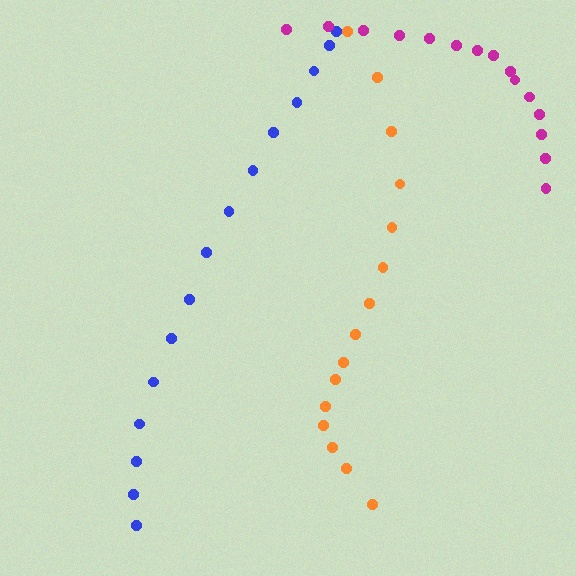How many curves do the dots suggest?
There are 3 distinct paths.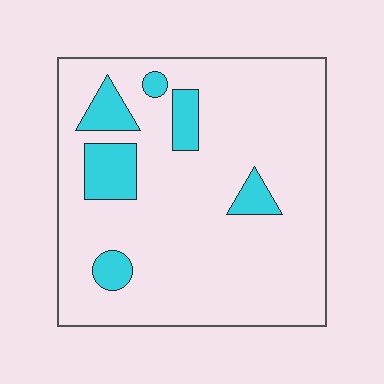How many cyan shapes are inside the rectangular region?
6.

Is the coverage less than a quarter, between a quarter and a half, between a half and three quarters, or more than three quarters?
Less than a quarter.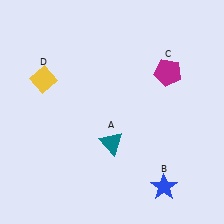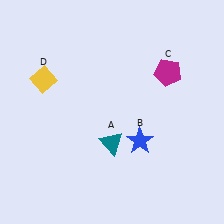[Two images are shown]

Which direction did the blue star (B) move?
The blue star (B) moved up.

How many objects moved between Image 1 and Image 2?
1 object moved between the two images.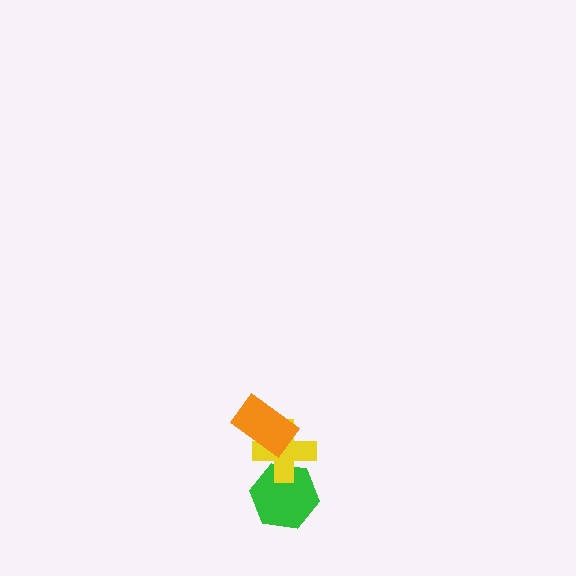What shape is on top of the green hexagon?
The yellow cross is on top of the green hexagon.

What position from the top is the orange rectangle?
The orange rectangle is 1st from the top.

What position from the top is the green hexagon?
The green hexagon is 3rd from the top.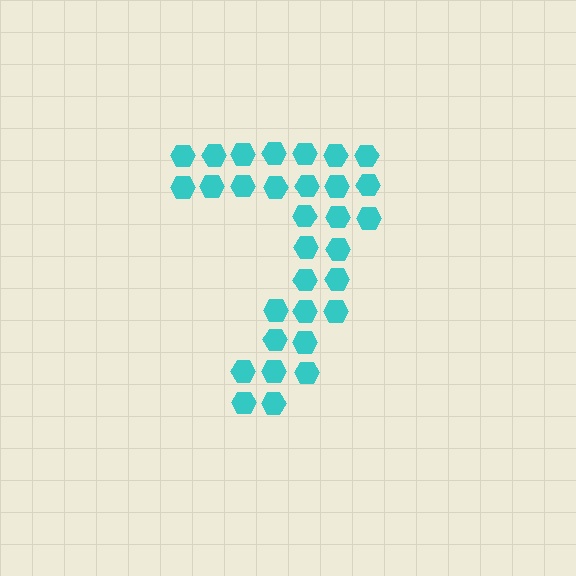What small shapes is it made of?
It is made of small hexagons.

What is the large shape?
The large shape is the digit 7.